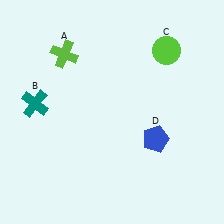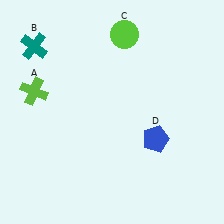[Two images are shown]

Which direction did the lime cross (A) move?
The lime cross (A) moved down.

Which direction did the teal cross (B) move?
The teal cross (B) moved up.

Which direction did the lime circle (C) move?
The lime circle (C) moved left.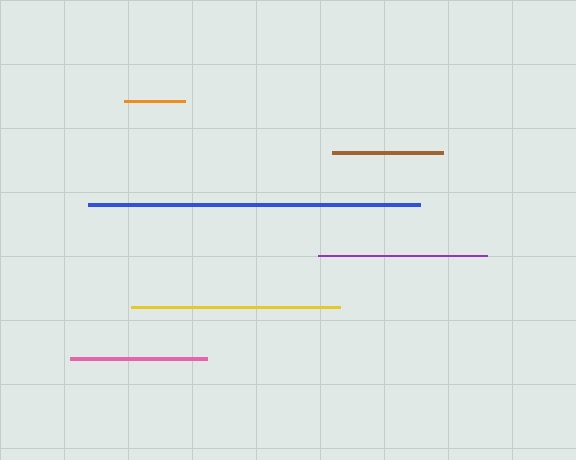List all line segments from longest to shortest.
From longest to shortest: blue, yellow, purple, pink, brown, orange.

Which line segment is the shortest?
The orange line is the shortest at approximately 61 pixels.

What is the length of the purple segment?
The purple segment is approximately 169 pixels long.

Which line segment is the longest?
The blue line is the longest at approximately 332 pixels.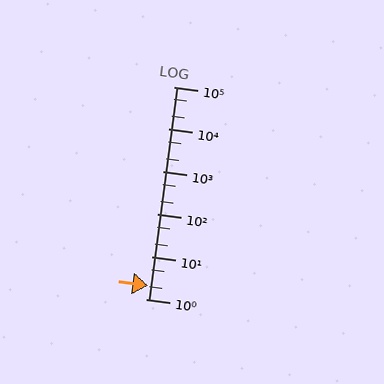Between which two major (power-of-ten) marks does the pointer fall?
The pointer is between 1 and 10.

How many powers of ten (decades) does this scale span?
The scale spans 5 decades, from 1 to 100000.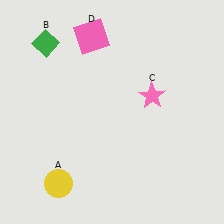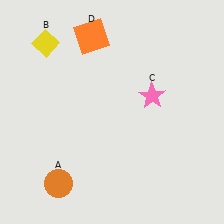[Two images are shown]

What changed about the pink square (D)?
In Image 1, D is pink. In Image 2, it changed to orange.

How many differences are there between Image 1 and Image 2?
There are 3 differences between the two images.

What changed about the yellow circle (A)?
In Image 1, A is yellow. In Image 2, it changed to orange.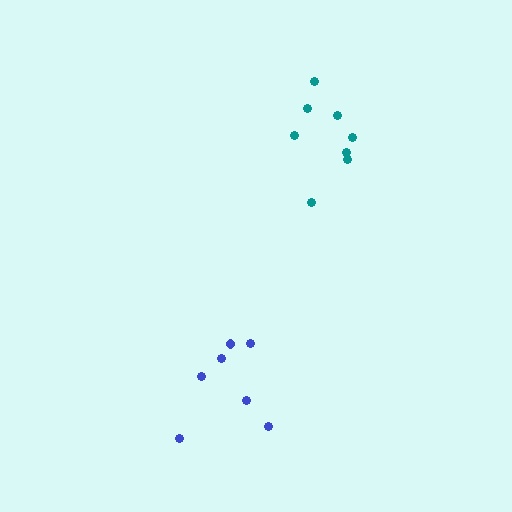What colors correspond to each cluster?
The clusters are colored: teal, blue.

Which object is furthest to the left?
The blue cluster is leftmost.